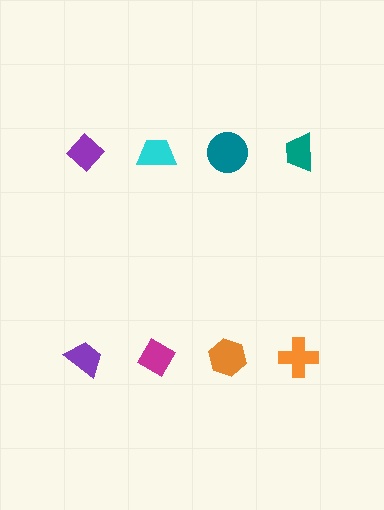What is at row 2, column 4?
An orange cross.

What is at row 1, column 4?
A teal trapezoid.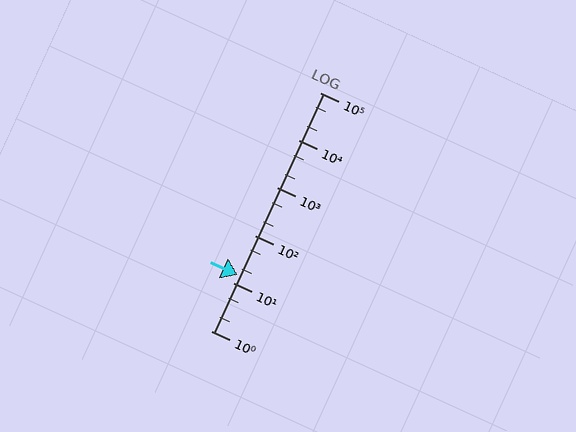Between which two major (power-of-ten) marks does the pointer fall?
The pointer is between 10 and 100.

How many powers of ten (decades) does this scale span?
The scale spans 5 decades, from 1 to 100000.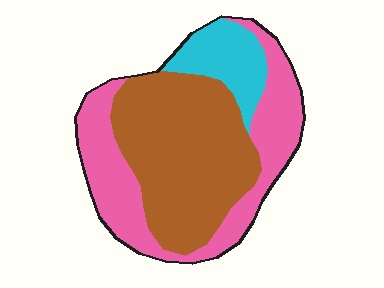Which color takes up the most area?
Brown, at roughly 50%.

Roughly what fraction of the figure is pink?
Pink covers 38% of the figure.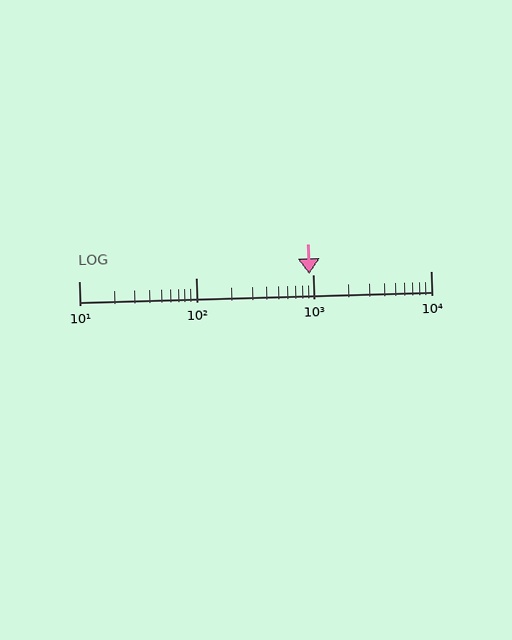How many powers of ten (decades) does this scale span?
The scale spans 3 decades, from 10 to 10000.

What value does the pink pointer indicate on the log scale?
The pointer indicates approximately 920.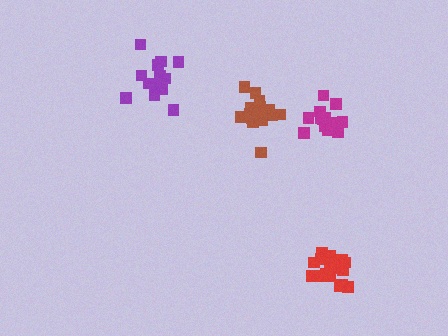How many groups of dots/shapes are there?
There are 4 groups.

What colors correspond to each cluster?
The clusters are colored: brown, magenta, red, purple.